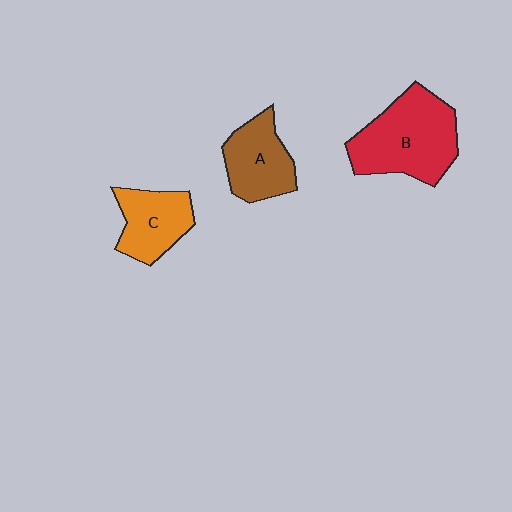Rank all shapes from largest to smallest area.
From largest to smallest: B (red), A (brown), C (orange).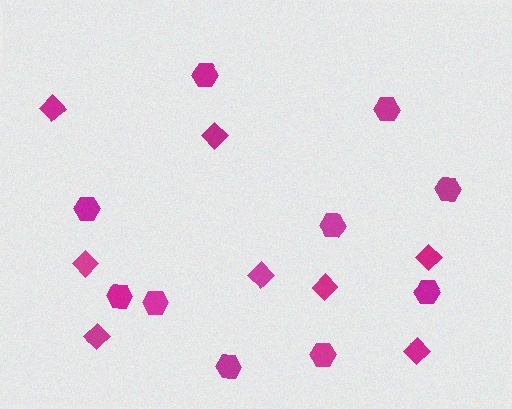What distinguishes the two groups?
There are 2 groups: one group of hexagons (10) and one group of diamonds (8).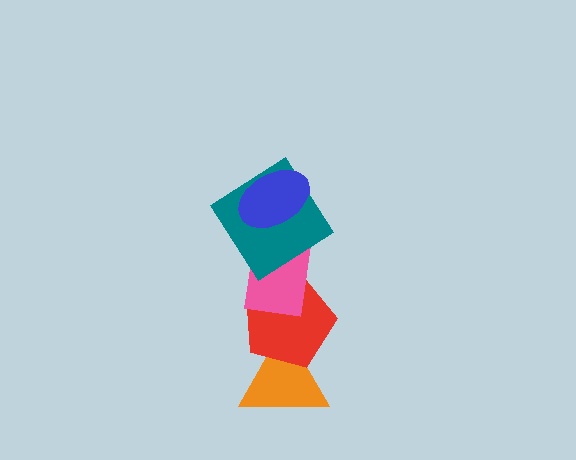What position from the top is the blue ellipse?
The blue ellipse is 1st from the top.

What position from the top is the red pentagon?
The red pentagon is 4th from the top.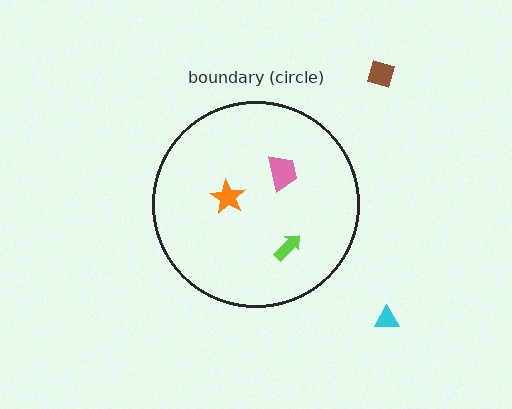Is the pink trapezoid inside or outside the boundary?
Inside.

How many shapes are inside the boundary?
3 inside, 2 outside.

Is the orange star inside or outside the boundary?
Inside.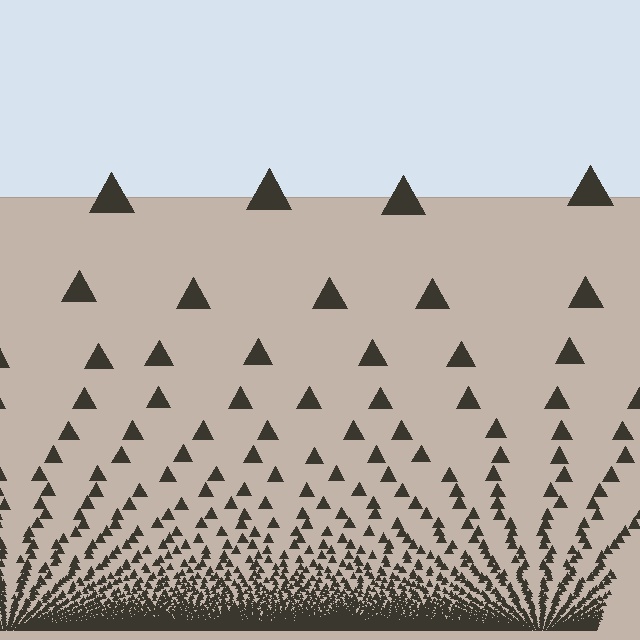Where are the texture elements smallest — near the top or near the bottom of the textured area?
Near the bottom.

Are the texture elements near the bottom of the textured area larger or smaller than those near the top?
Smaller. The gradient is inverted — elements near the bottom are smaller and denser.